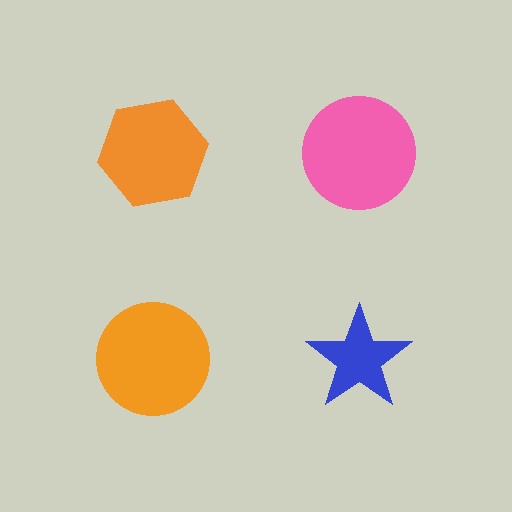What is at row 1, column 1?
An orange hexagon.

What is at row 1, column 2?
A pink circle.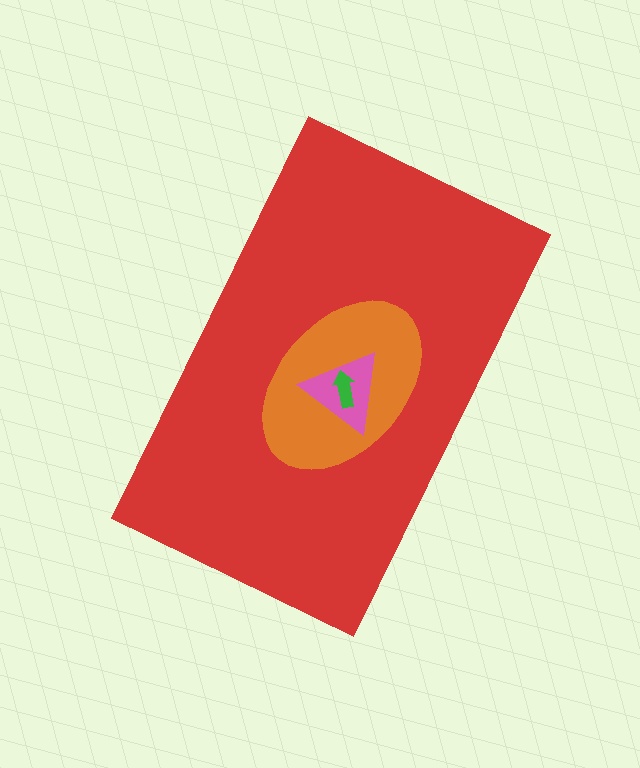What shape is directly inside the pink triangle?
The green arrow.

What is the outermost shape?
The red rectangle.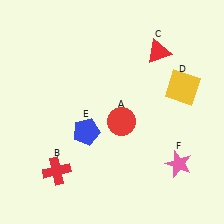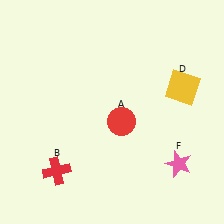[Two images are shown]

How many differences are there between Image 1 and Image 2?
There are 2 differences between the two images.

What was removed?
The red triangle (C), the blue pentagon (E) were removed in Image 2.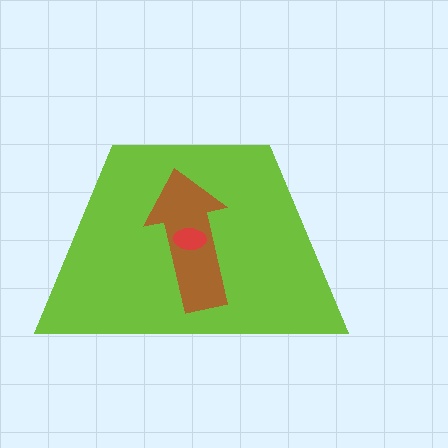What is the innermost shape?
The red ellipse.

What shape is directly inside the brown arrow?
The red ellipse.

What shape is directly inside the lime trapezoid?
The brown arrow.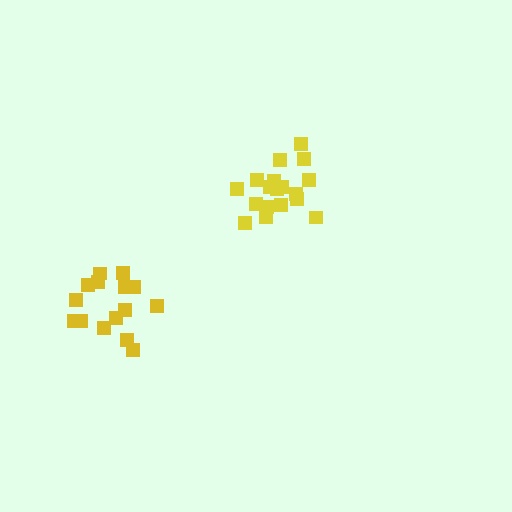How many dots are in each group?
Group 1: 18 dots, Group 2: 15 dots (33 total).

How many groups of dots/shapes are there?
There are 2 groups.